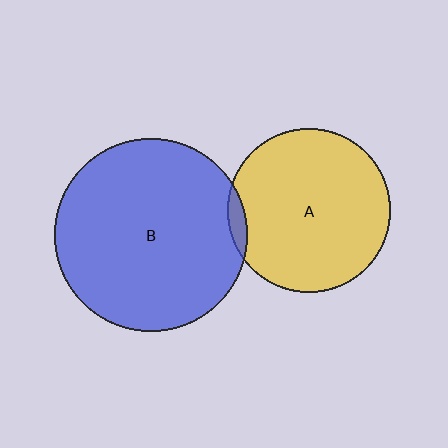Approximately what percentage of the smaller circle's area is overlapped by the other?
Approximately 5%.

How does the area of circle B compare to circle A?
Approximately 1.4 times.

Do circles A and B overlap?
Yes.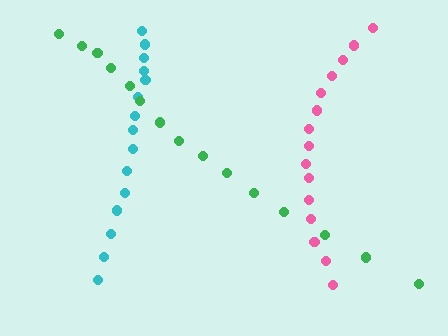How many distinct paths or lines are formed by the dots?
There are 3 distinct paths.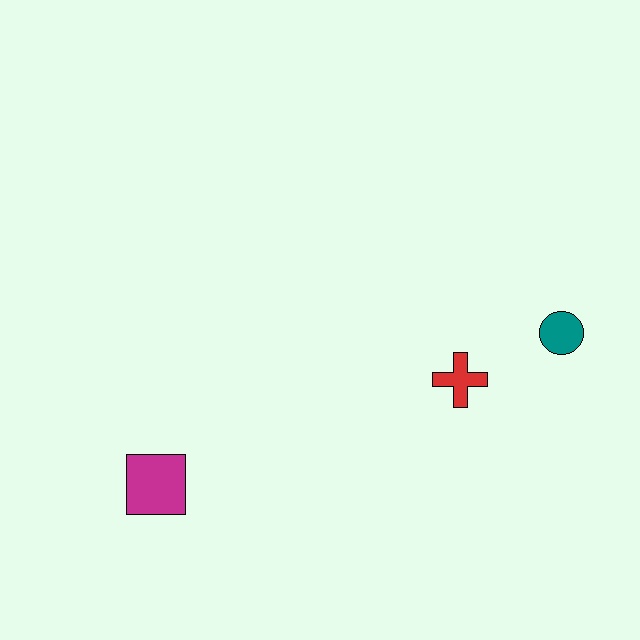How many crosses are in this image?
There is 1 cross.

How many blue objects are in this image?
There are no blue objects.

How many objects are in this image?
There are 3 objects.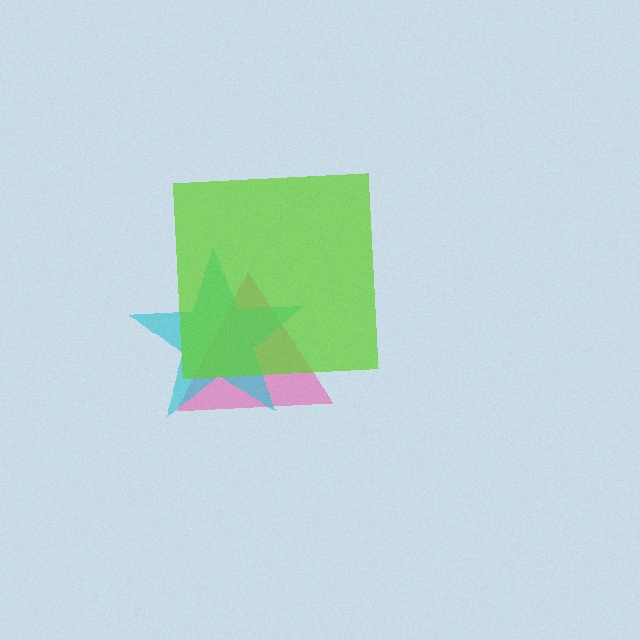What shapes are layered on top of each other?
The layered shapes are: a pink triangle, a cyan star, a lime square.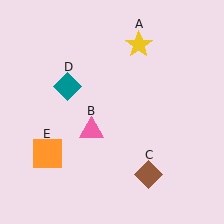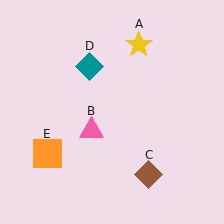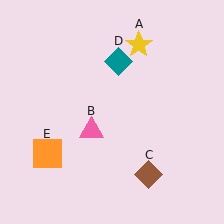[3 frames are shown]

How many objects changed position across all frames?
1 object changed position: teal diamond (object D).